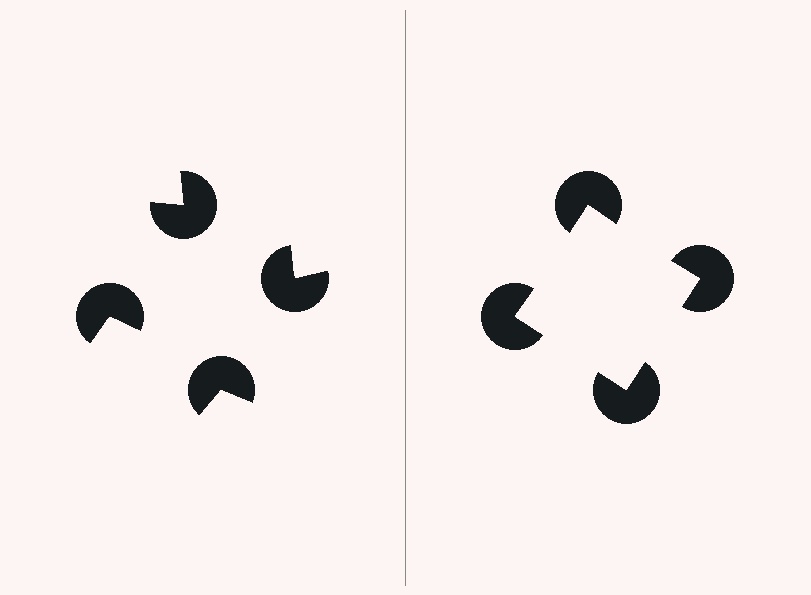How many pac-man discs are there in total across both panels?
8 — 4 on each side.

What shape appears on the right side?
An illusory square.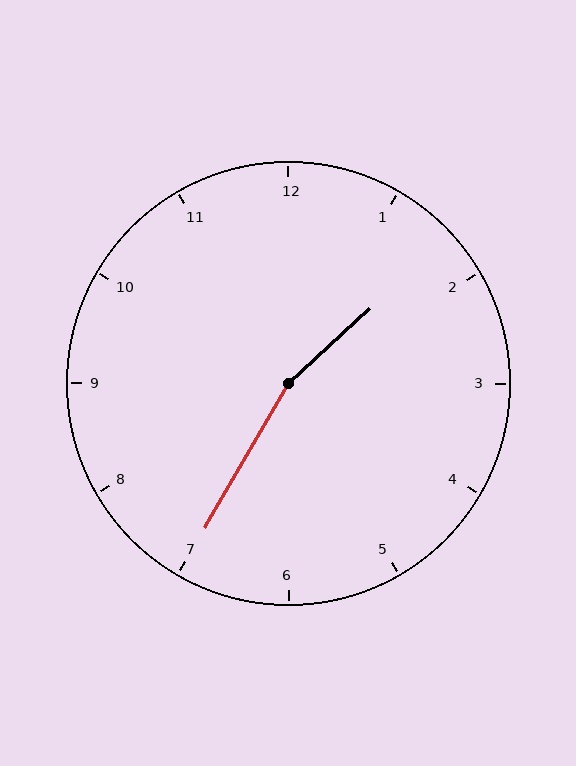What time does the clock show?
1:35.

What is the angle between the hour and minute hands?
Approximately 162 degrees.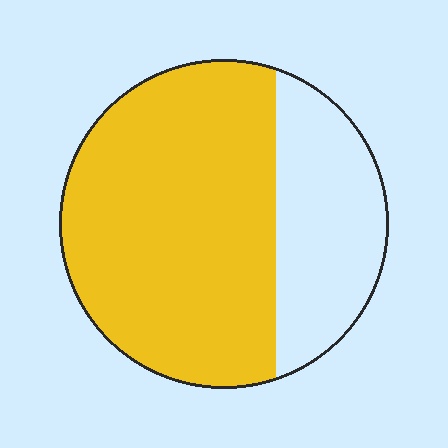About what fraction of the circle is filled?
About two thirds (2/3).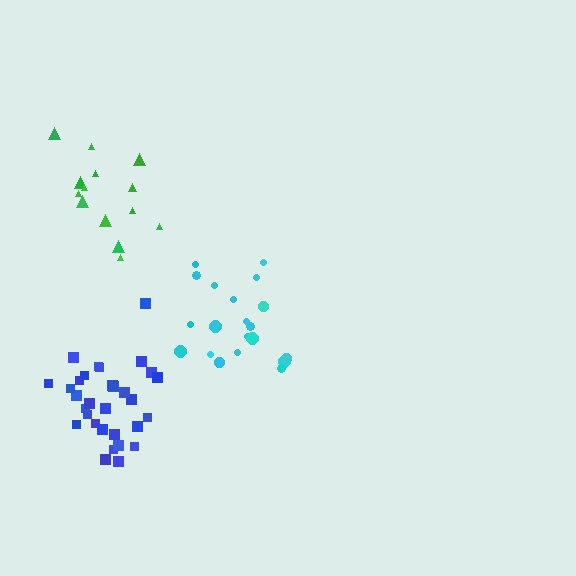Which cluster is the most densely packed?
Blue.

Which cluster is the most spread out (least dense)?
Green.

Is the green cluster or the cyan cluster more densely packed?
Cyan.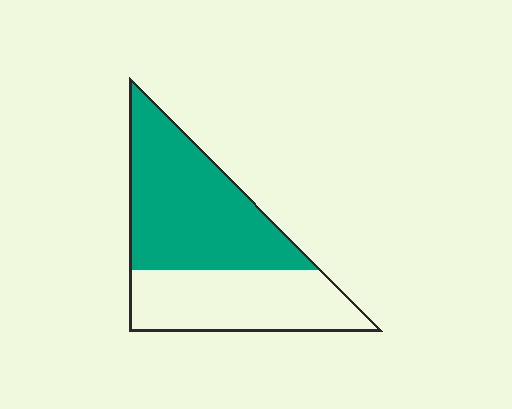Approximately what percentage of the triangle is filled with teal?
Approximately 55%.